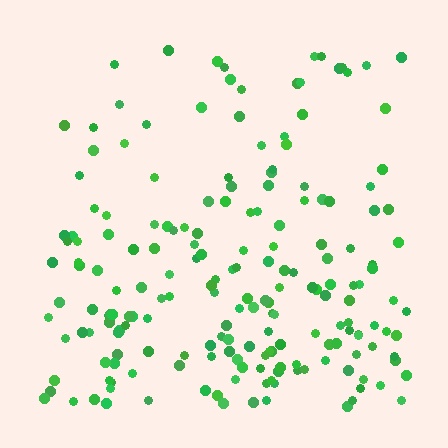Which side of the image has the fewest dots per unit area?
The top.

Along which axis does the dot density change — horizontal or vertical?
Vertical.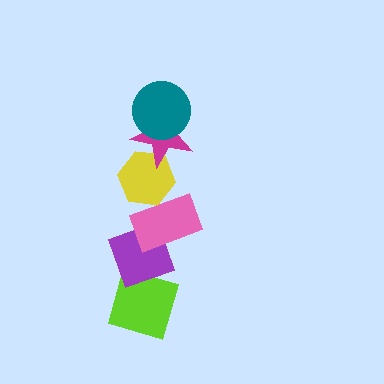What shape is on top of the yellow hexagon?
The magenta star is on top of the yellow hexagon.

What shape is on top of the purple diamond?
The pink rectangle is on top of the purple diamond.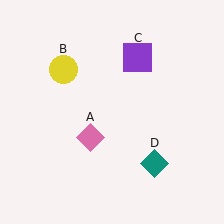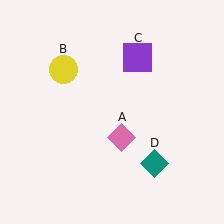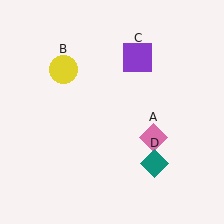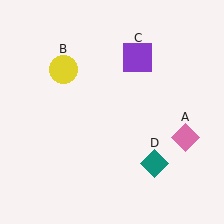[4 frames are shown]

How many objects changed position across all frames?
1 object changed position: pink diamond (object A).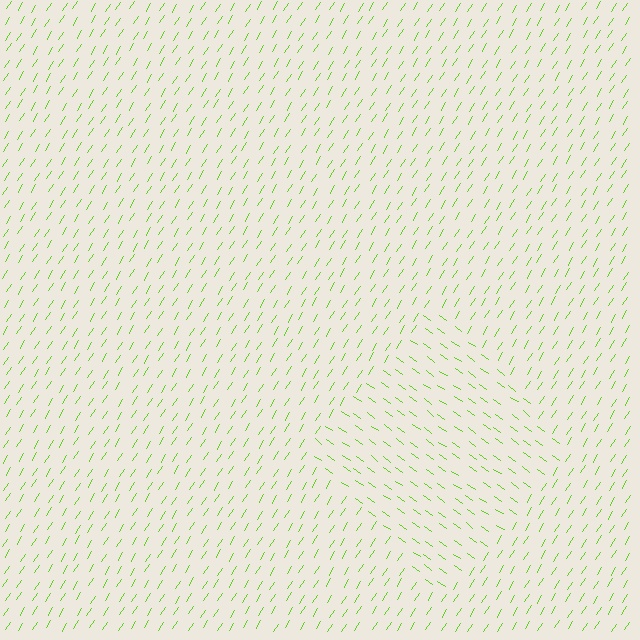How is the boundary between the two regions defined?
The boundary is defined purely by a change in line orientation (approximately 87 degrees difference). All lines are the same color and thickness.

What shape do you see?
I see a diamond.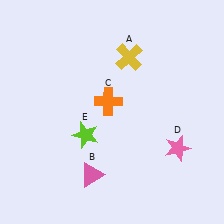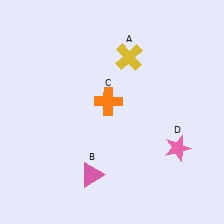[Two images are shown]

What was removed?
The lime star (E) was removed in Image 2.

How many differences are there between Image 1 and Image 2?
There is 1 difference between the two images.